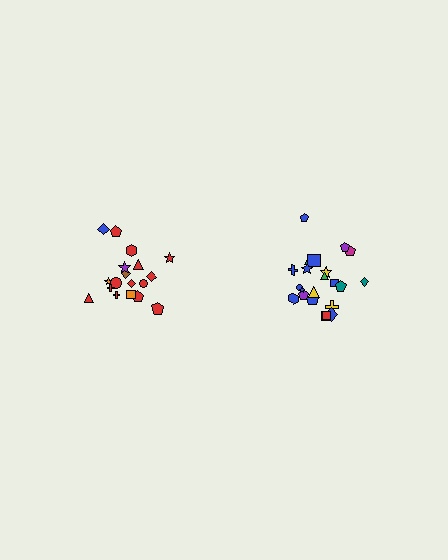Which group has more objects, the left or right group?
The right group.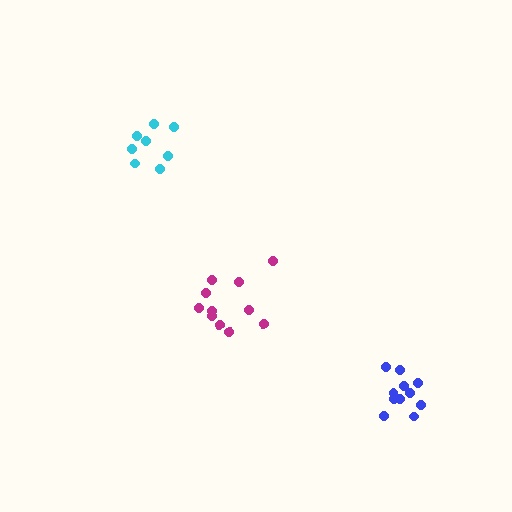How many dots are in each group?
Group 1: 11 dots, Group 2: 8 dots, Group 3: 11 dots (30 total).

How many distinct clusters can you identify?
There are 3 distinct clusters.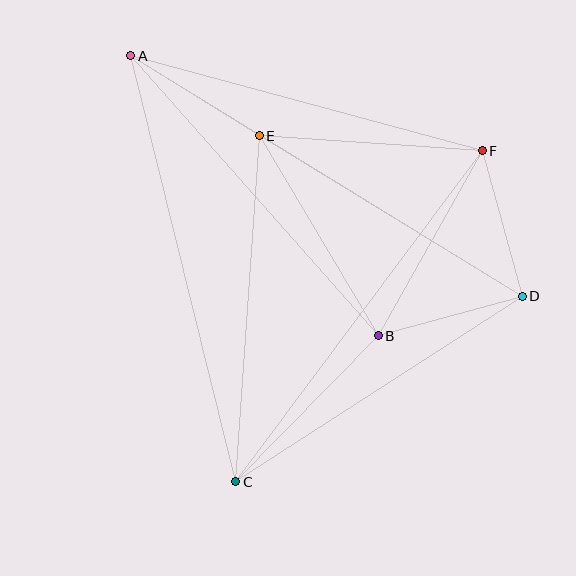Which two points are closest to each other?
Points B and D are closest to each other.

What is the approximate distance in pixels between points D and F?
The distance between D and F is approximately 151 pixels.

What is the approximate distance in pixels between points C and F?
The distance between C and F is approximately 413 pixels.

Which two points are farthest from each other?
Points A and D are farthest from each other.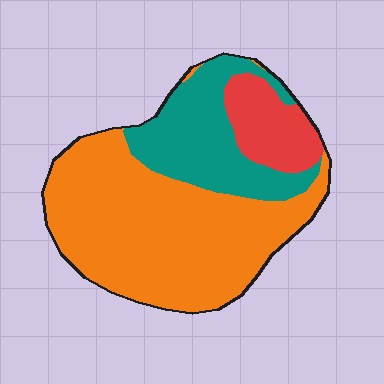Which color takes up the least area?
Red, at roughly 15%.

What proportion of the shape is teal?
Teal takes up about one quarter (1/4) of the shape.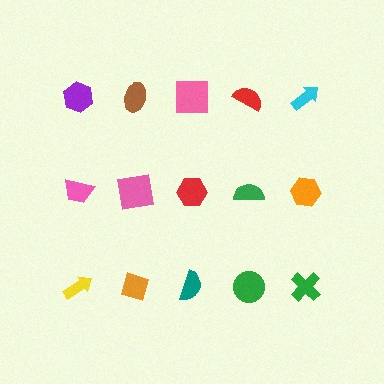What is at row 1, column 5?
A cyan arrow.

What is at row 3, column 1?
A yellow arrow.